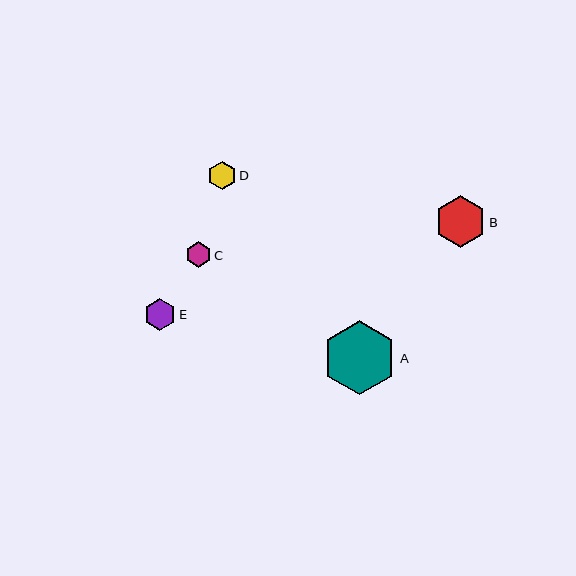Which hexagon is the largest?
Hexagon A is the largest with a size of approximately 74 pixels.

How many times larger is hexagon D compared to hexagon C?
Hexagon D is approximately 1.1 times the size of hexagon C.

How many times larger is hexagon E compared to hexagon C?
Hexagon E is approximately 1.2 times the size of hexagon C.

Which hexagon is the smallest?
Hexagon C is the smallest with a size of approximately 26 pixels.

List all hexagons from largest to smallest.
From largest to smallest: A, B, E, D, C.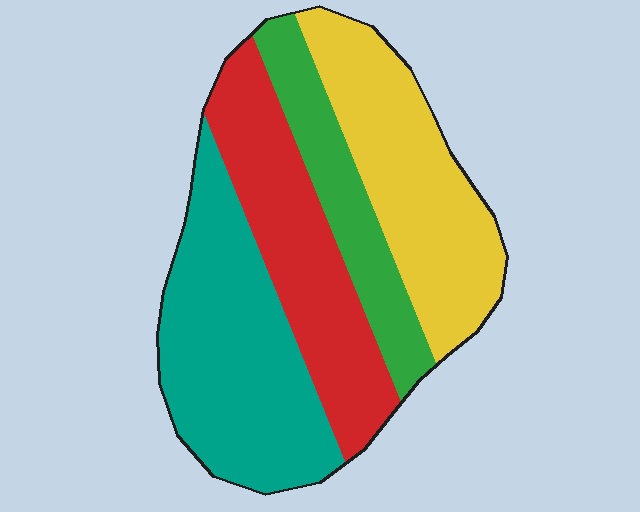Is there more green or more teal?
Teal.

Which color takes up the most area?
Teal, at roughly 30%.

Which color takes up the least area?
Green, at roughly 15%.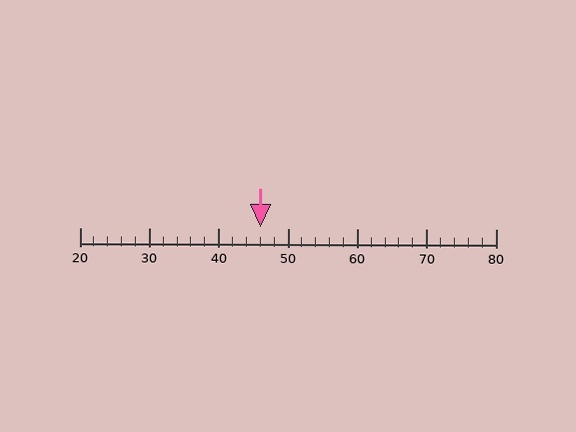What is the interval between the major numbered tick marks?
The major tick marks are spaced 10 units apart.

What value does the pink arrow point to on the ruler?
The pink arrow points to approximately 46.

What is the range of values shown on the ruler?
The ruler shows values from 20 to 80.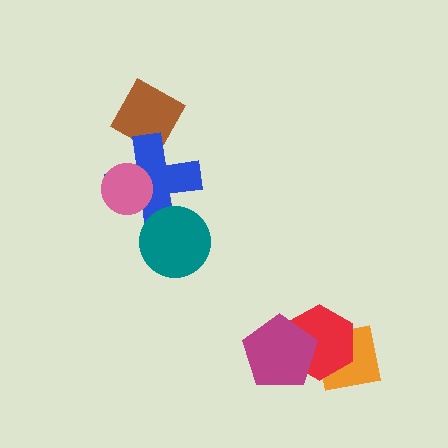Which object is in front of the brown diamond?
The blue cross is in front of the brown diamond.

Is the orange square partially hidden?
Yes, it is partially covered by another shape.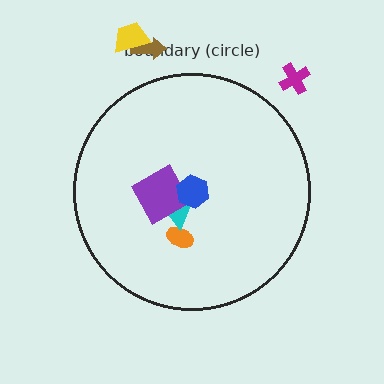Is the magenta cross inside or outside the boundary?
Outside.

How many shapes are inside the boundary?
4 inside, 3 outside.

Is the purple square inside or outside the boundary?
Inside.